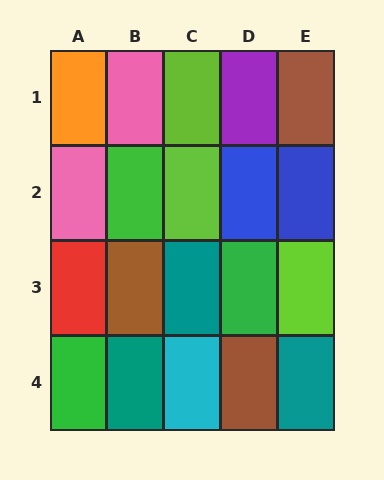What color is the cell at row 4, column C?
Cyan.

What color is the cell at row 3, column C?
Teal.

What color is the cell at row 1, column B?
Pink.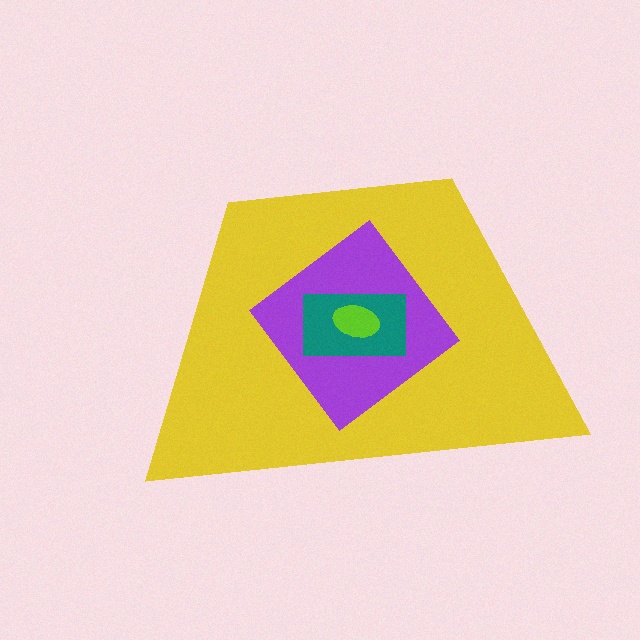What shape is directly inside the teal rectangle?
The lime ellipse.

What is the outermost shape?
The yellow trapezoid.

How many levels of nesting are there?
4.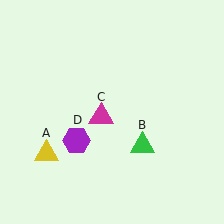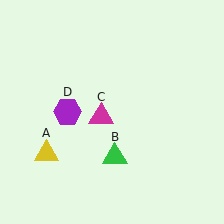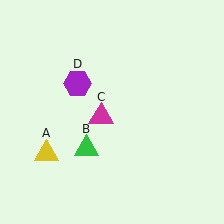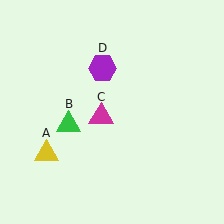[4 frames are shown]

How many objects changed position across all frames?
2 objects changed position: green triangle (object B), purple hexagon (object D).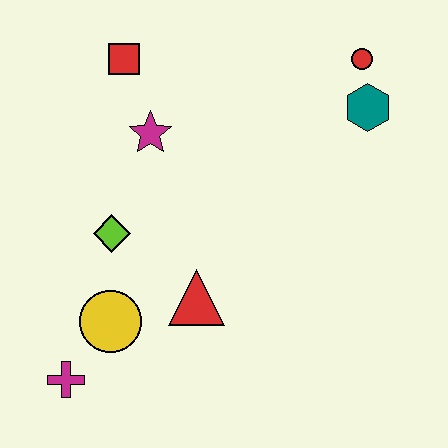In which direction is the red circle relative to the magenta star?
The red circle is to the right of the magenta star.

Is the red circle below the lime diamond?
No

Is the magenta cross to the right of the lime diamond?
No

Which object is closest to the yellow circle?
The magenta cross is closest to the yellow circle.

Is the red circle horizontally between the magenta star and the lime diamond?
No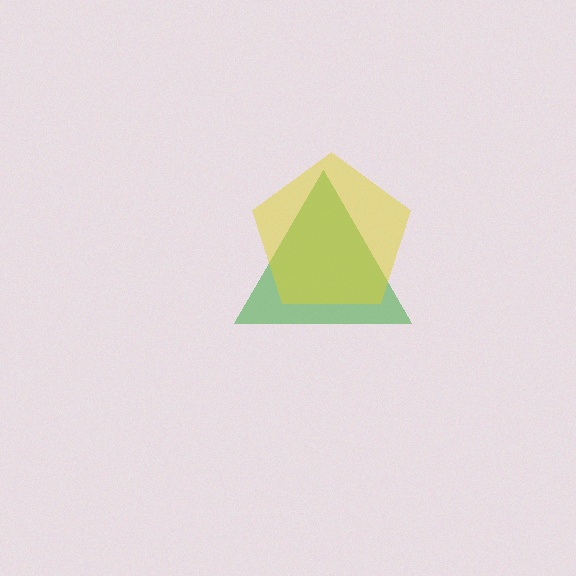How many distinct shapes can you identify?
There are 2 distinct shapes: a green triangle, a yellow pentagon.